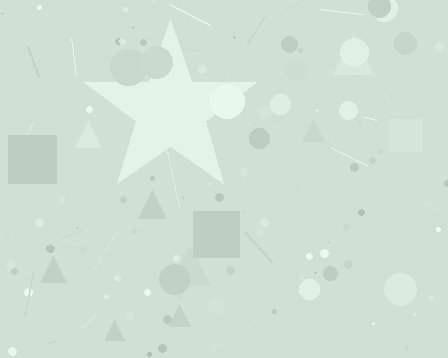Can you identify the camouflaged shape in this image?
The camouflaged shape is a star.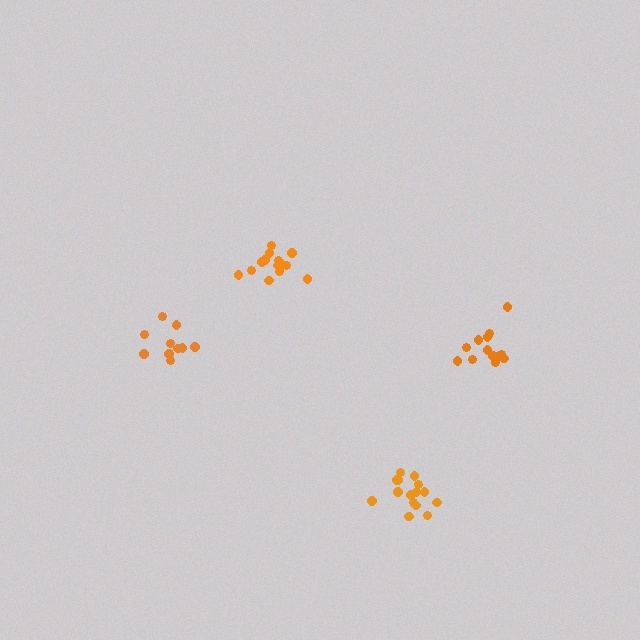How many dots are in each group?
Group 1: 11 dots, Group 2: 14 dots, Group 3: 15 dots, Group 4: 15 dots (55 total).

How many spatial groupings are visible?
There are 4 spatial groupings.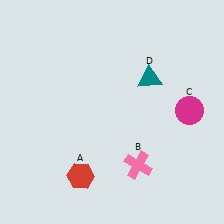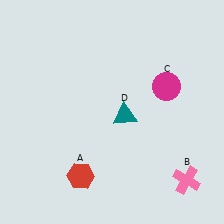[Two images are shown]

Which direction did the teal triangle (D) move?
The teal triangle (D) moved down.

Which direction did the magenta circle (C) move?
The magenta circle (C) moved up.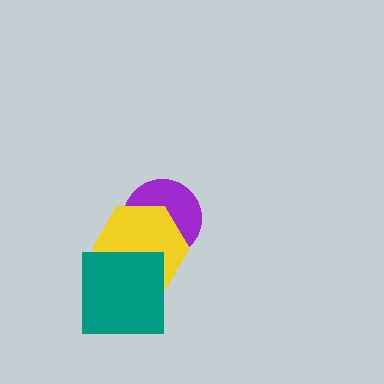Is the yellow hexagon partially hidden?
Yes, it is partially covered by another shape.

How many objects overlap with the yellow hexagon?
2 objects overlap with the yellow hexagon.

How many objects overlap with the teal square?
1 object overlaps with the teal square.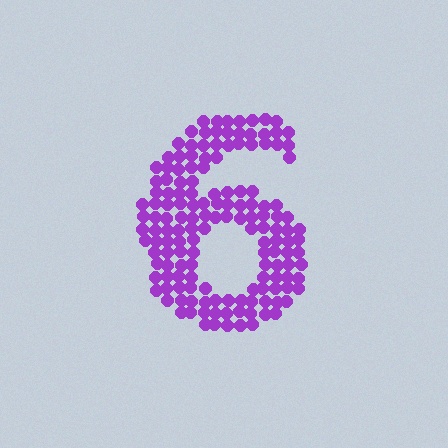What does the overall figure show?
The overall figure shows the digit 6.